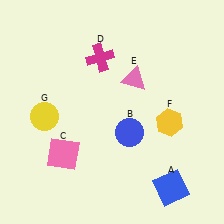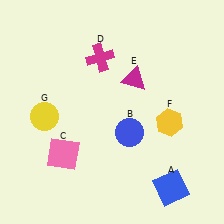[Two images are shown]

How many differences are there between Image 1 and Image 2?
There is 1 difference between the two images.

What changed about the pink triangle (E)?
In Image 1, E is pink. In Image 2, it changed to magenta.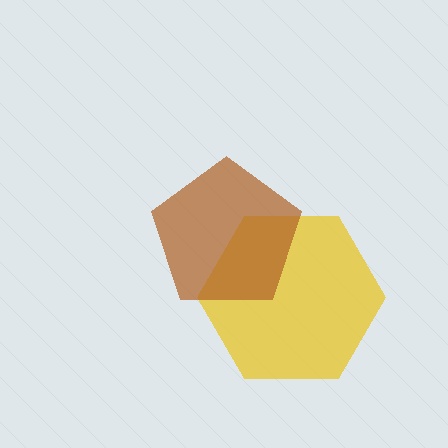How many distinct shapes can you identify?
There are 2 distinct shapes: a yellow hexagon, a brown pentagon.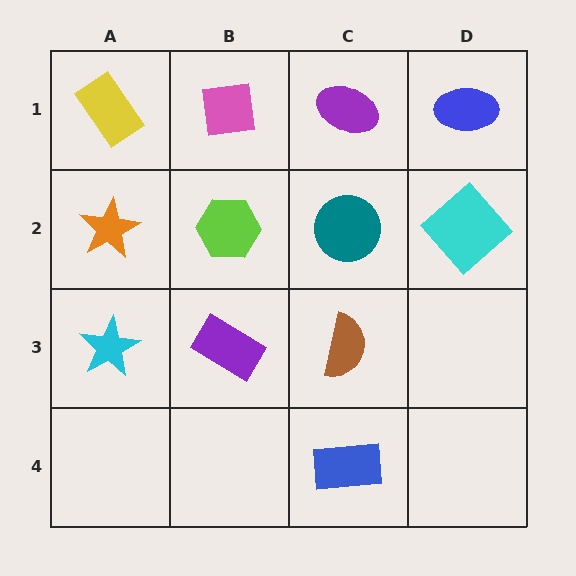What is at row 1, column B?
A pink square.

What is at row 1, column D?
A blue ellipse.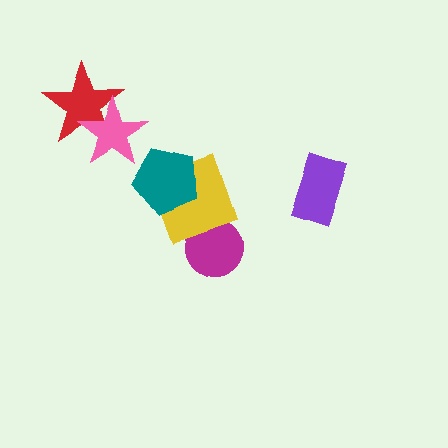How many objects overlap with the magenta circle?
1 object overlaps with the magenta circle.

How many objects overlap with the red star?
1 object overlaps with the red star.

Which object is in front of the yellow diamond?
The teal pentagon is in front of the yellow diamond.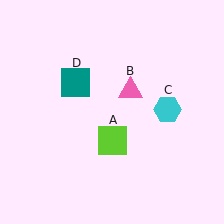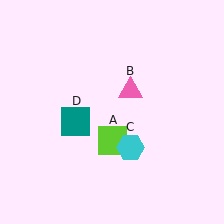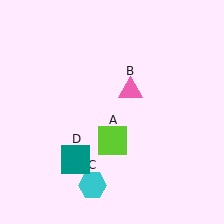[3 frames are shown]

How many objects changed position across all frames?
2 objects changed position: cyan hexagon (object C), teal square (object D).